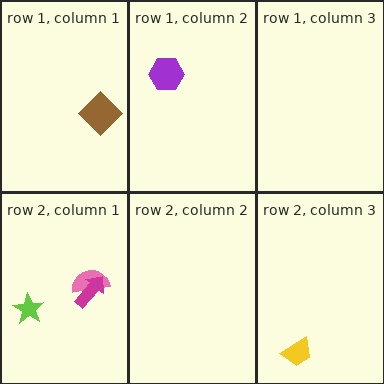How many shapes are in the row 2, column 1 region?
3.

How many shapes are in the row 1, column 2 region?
1.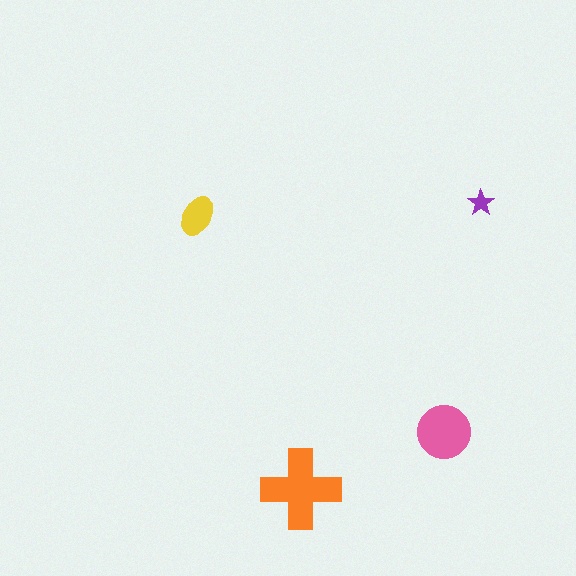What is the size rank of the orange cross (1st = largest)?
1st.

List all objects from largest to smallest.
The orange cross, the pink circle, the yellow ellipse, the purple star.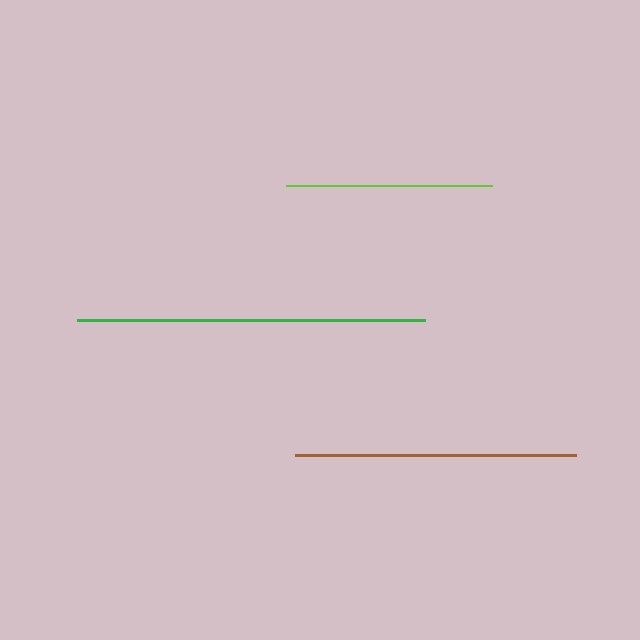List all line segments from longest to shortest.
From longest to shortest: green, brown, lime.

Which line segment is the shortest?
The lime line is the shortest at approximately 205 pixels.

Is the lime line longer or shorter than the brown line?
The brown line is longer than the lime line.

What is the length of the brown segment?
The brown segment is approximately 281 pixels long.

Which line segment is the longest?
The green line is the longest at approximately 348 pixels.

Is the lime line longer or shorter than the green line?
The green line is longer than the lime line.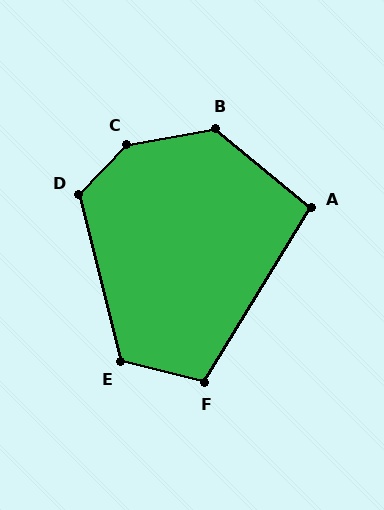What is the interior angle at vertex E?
Approximately 118 degrees (obtuse).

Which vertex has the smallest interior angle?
A, at approximately 98 degrees.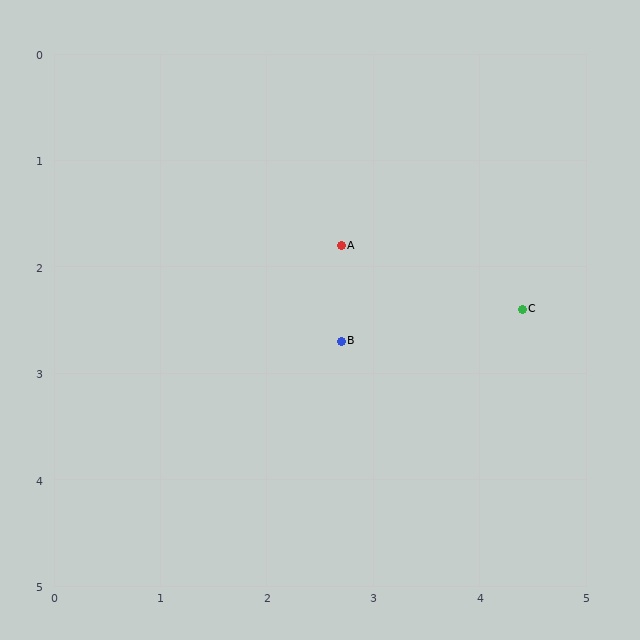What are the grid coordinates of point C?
Point C is at approximately (4.4, 2.4).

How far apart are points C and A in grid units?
Points C and A are about 1.8 grid units apart.